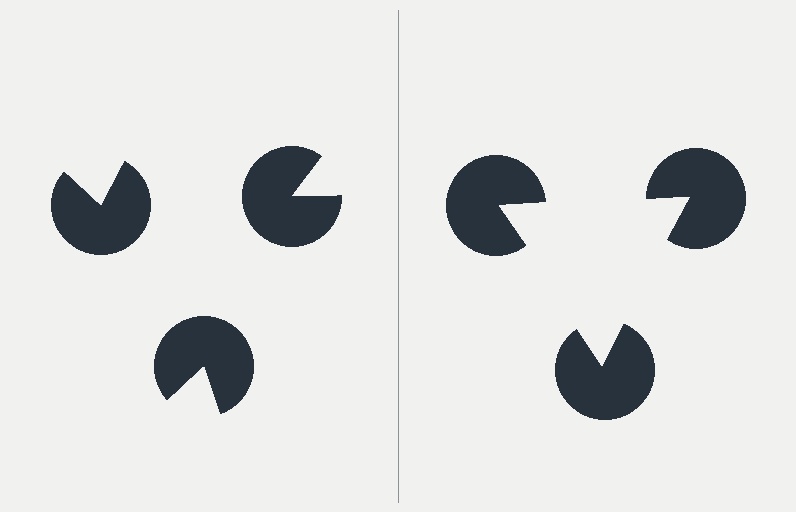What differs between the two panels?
The pac-man discs are positioned identically on both sides; only the wedge orientations differ. On the right they align to a triangle; on the left they are misaligned.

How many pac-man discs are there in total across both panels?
6 — 3 on each side.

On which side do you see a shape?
An illusory triangle appears on the right side. On the left side the wedge cuts are rotated, so no coherent shape forms.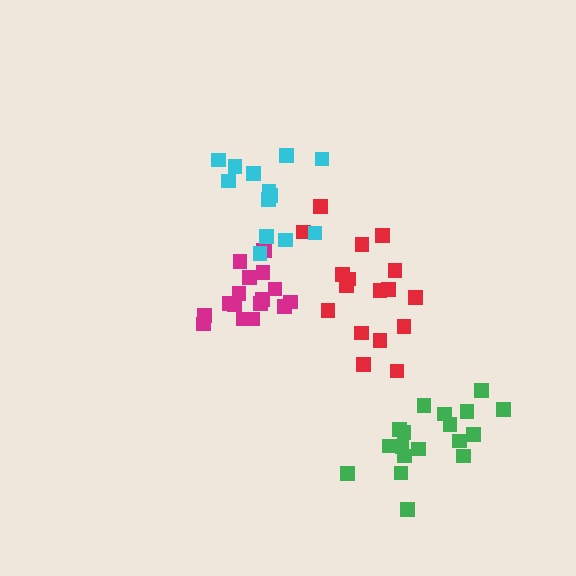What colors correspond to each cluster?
The clusters are colored: red, magenta, cyan, green.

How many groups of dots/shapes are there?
There are 4 groups.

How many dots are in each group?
Group 1: 18 dots, Group 2: 17 dots, Group 3: 13 dots, Group 4: 18 dots (66 total).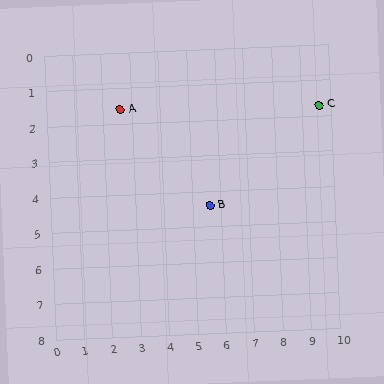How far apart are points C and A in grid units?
Points C and A are about 7.0 grid units apart.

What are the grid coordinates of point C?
Point C is at approximately (9.6, 1.7).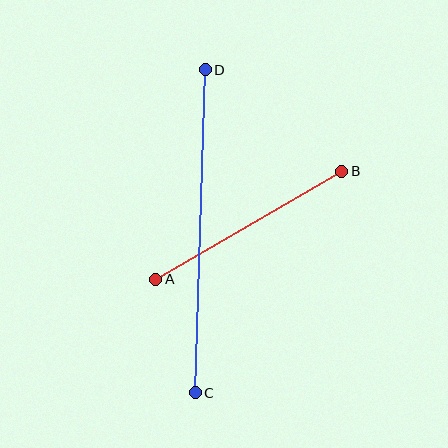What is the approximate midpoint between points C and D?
The midpoint is at approximately (200, 231) pixels.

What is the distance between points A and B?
The distance is approximately 215 pixels.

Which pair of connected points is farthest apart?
Points C and D are farthest apart.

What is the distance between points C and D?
The distance is approximately 323 pixels.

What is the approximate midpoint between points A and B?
The midpoint is at approximately (249, 225) pixels.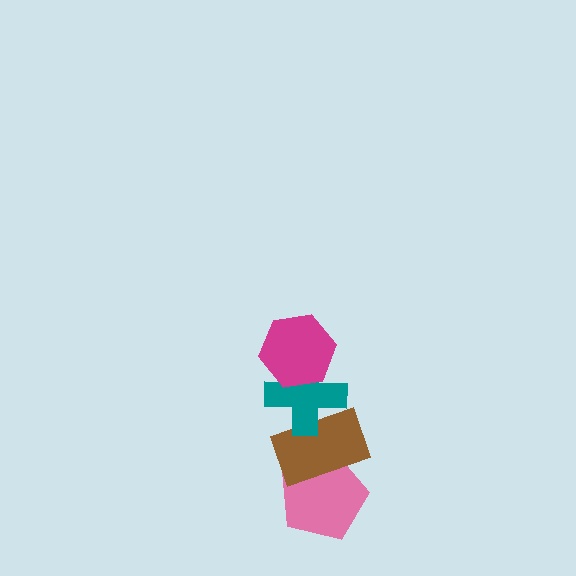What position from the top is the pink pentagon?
The pink pentagon is 4th from the top.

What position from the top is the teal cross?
The teal cross is 2nd from the top.